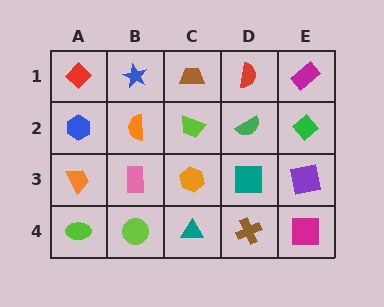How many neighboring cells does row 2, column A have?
3.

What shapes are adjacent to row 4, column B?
A pink rectangle (row 3, column B), a lime ellipse (row 4, column A), a teal triangle (row 4, column C).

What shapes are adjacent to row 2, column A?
A red diamond (row 1, column A), an orange trapezoid (row 3, column A), an orange semicircle (row 2, column B).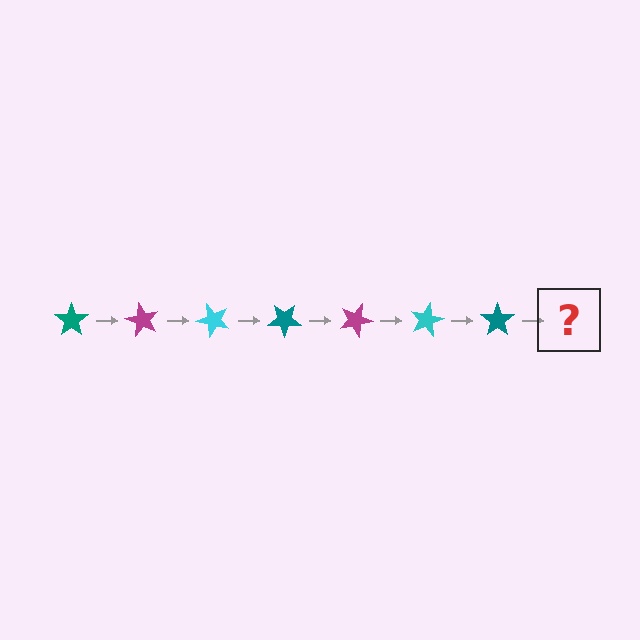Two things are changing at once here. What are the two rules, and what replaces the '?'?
The two rules are that it rotates 60 degrees each step and the color cycles through teal, magenta, and cyan. The '?' should be a magenta star, rotated 420 degrees from the start.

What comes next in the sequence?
The next element should be a magenta star, rotated 420 degrees from the start.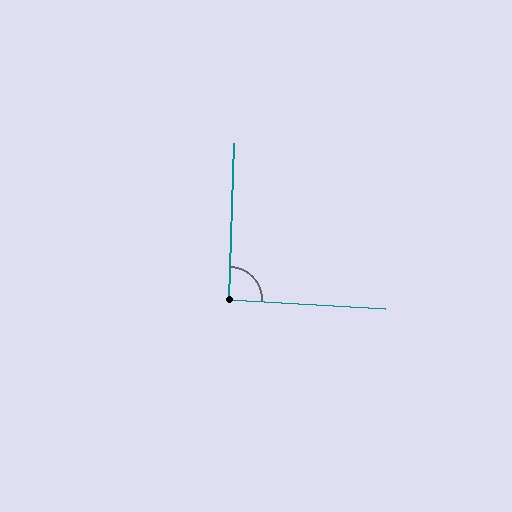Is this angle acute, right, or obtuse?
It is approximately a right angle.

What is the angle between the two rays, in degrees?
Approximately 91 degrees.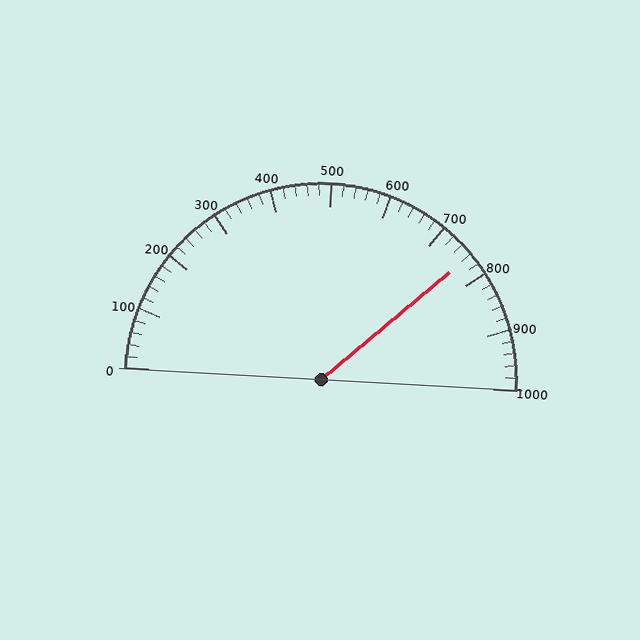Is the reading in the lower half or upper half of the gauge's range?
The reading is in the upper half of the range (0 to 1000).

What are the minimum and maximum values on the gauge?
The gauge ranges from 0 to 1000.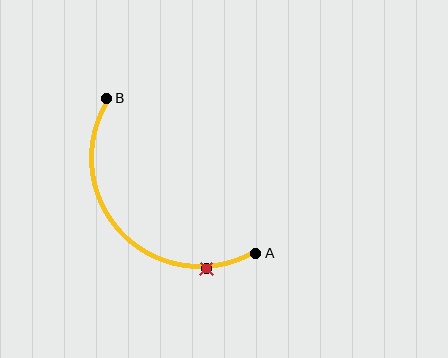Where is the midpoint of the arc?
The arc midpoint is the point on the curve farthest from the straight line joining A and B. It sits below and to the left of that line.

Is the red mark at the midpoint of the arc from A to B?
No. The red mark lies on the arc but is closer to endpoint A. The arc midpoint would be at the point on the curve equidistant along the arc from both A and B.